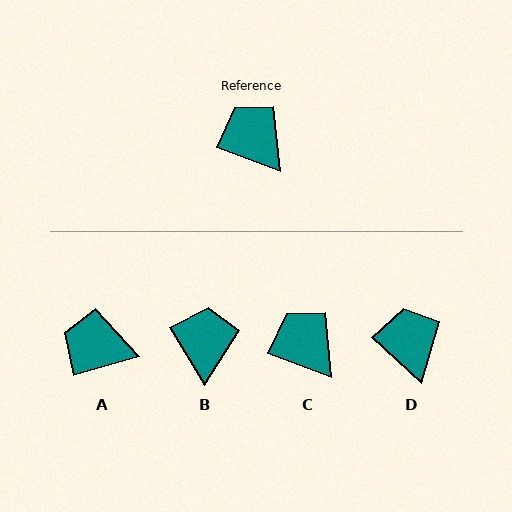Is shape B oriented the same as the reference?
No, it is off by about 38 degrees.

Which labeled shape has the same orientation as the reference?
C.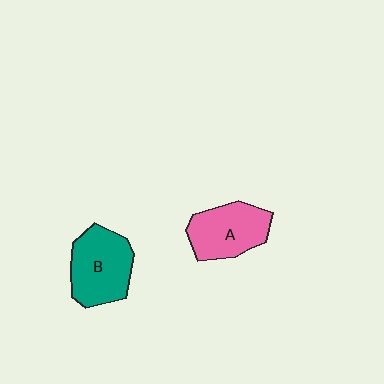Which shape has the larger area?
Shape B (teal).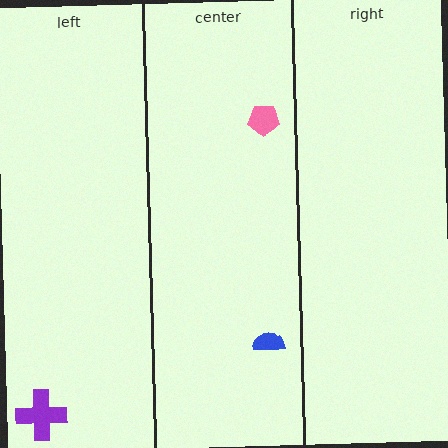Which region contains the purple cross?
The left region.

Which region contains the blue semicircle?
The center region.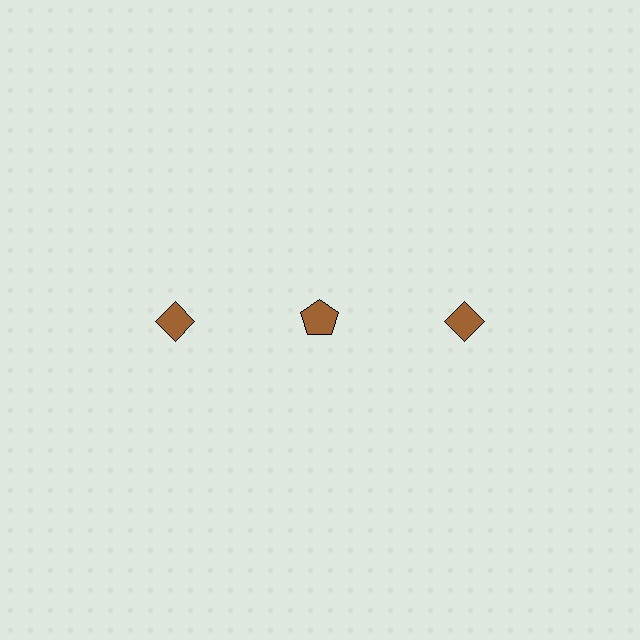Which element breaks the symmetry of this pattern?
The brown pentagon in the top row, second from left column breaks the symmetry. All other shapes are brown diamonds.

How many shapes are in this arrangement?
There are 3 shapes arranged in a grid pattern.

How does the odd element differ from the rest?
It has a different shape: pentagon instead of diamond.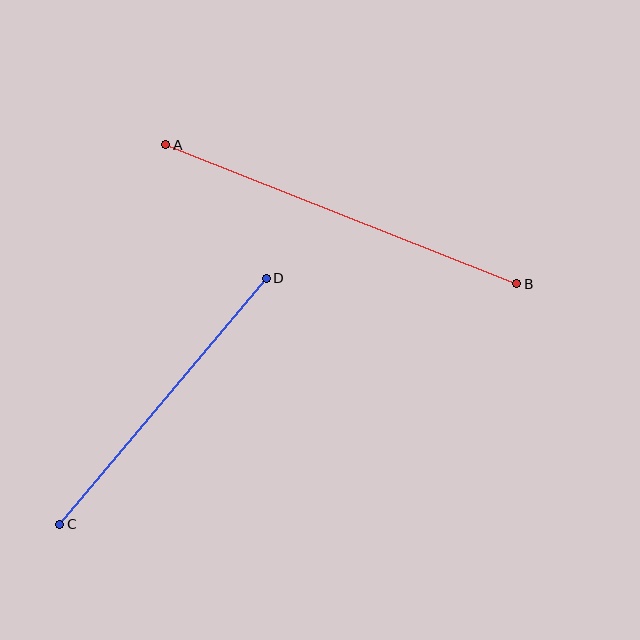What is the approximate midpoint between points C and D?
The midpoint is at approximately (163, 401) pixels.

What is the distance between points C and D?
The distance is approximately 321 pixels.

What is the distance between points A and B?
The distance is approximately 378 pixels.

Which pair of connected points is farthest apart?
Points A and B are farthest apart.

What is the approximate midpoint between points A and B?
The midpoint is at approximately (341, 214) pixels.